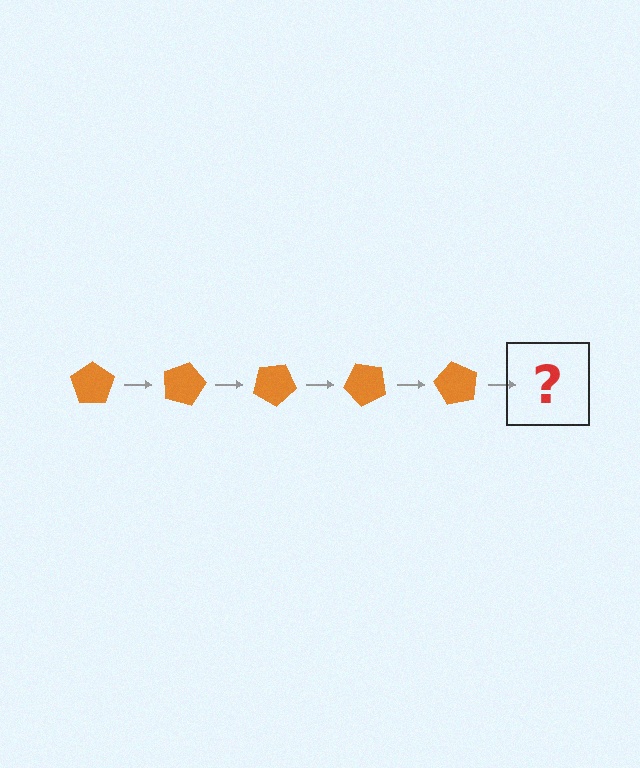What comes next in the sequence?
The next element should be an orange pentagon rotated 75 degrees.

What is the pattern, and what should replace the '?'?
The pattern is that the pentagon rotates 15 degrees each step. The '?' should be an orange pentagon rotated 75 degrees.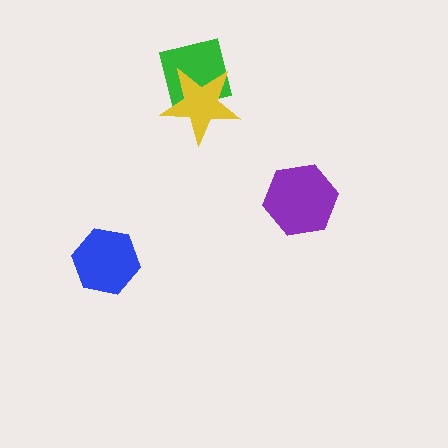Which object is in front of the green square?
The yellow star is in front of the green square.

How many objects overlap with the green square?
1 object overlaps with the green square.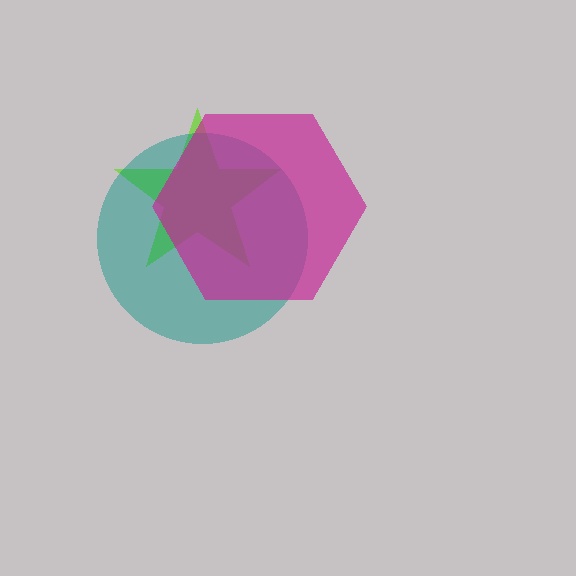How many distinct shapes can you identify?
There are 3 distinct shapes: a lime star, a teal circle, a magenta hexagon.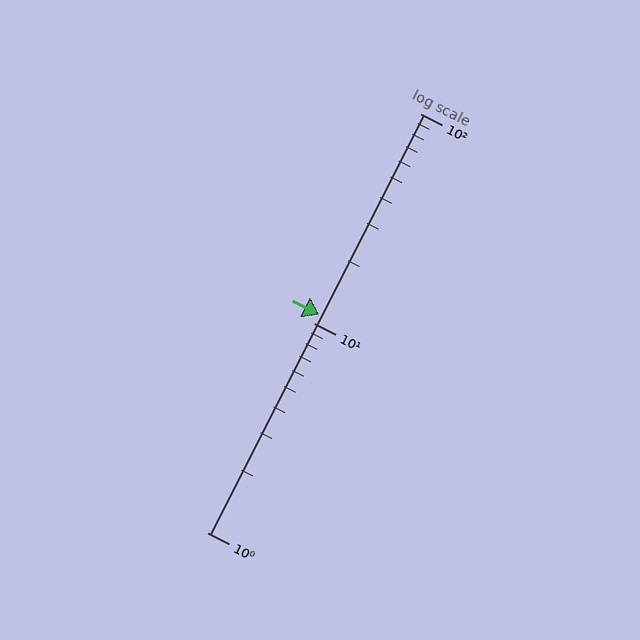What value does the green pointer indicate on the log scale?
The pointer indicates approximately 11.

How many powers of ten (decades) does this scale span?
The scale spans 2 decades, from 1 to 100.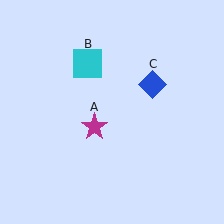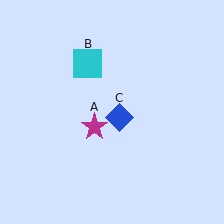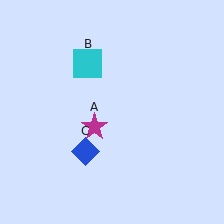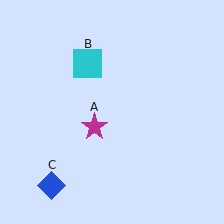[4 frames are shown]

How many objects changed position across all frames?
1 object changed position: blue diamond (object C).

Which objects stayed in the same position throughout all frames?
Magenta star (object A) and cyan square (object B) remained stationary.